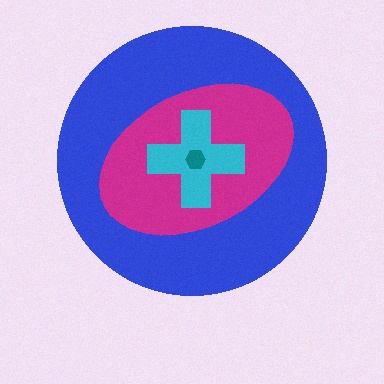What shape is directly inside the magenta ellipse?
The cyan cross.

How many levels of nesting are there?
4.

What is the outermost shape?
The blue circle.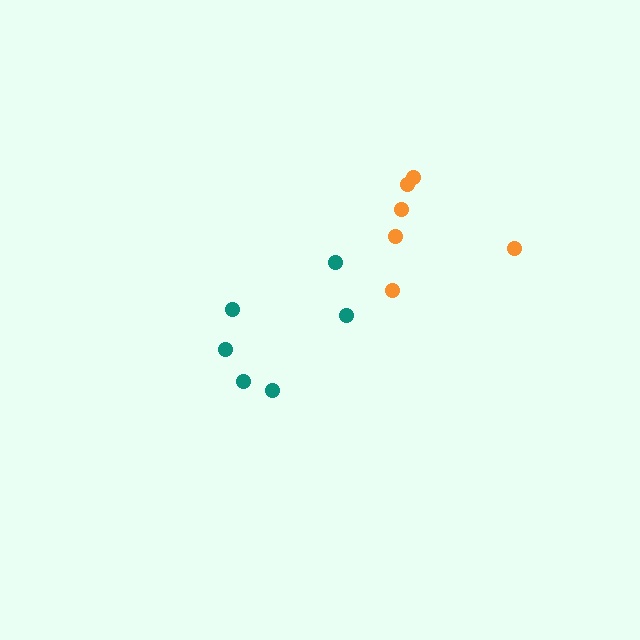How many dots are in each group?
Group 1: 6 dots, Group 2: 6 dots (12 total).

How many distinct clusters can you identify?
There are 2 distinct clusters.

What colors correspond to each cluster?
The clusters are colored: teal, orange.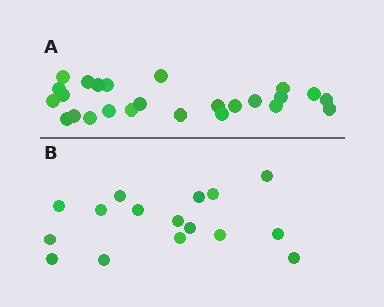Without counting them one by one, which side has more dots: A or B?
Region A (the top region) has more dots.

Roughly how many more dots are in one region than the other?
Region A has roughly 8 or so more dots than region B.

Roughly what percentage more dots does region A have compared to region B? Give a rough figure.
About 55% more.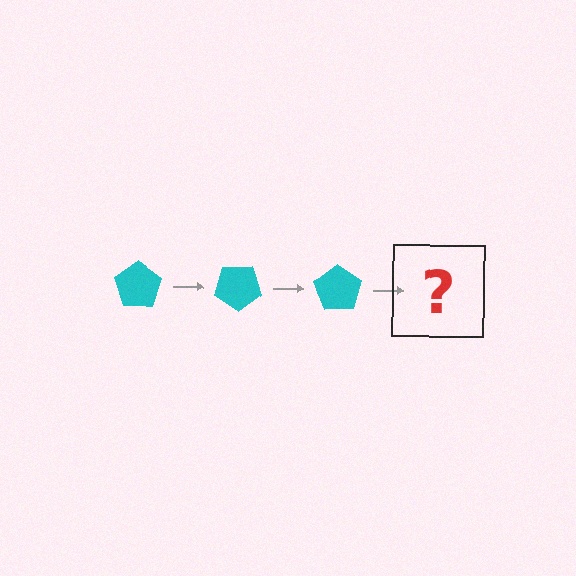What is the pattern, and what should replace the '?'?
The pattern is that the pentagon rotates 35 degrees each step. The '?' should be a cyan pentagon rotated 105 degrees.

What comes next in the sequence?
The next element should be a cyan pentagon rotated 105 degrees.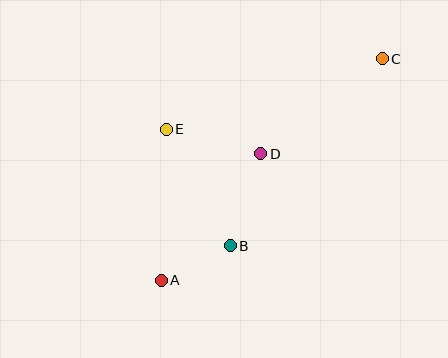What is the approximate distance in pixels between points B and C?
The distance between B and C is approximately 241 pixels.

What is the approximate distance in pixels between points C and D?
The distance between C and D is approximately 154 pixels.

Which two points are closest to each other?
Points A and B are closest to each other.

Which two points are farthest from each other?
Points A and C are farthest from each other.